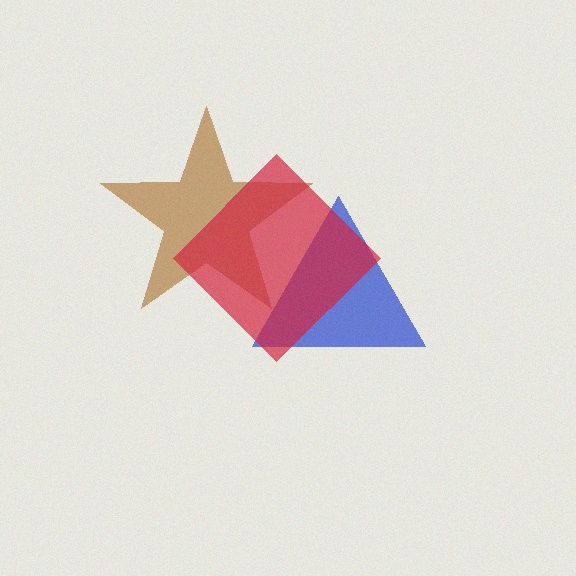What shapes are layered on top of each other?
The layered shapes are: a blue triangle, a brown star, a red diamond.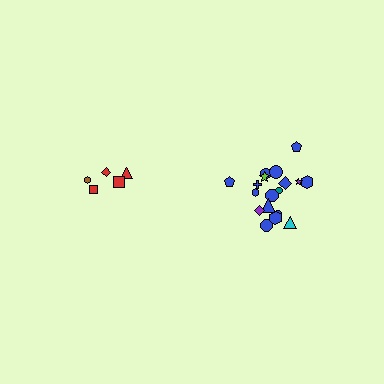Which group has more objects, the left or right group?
The right group.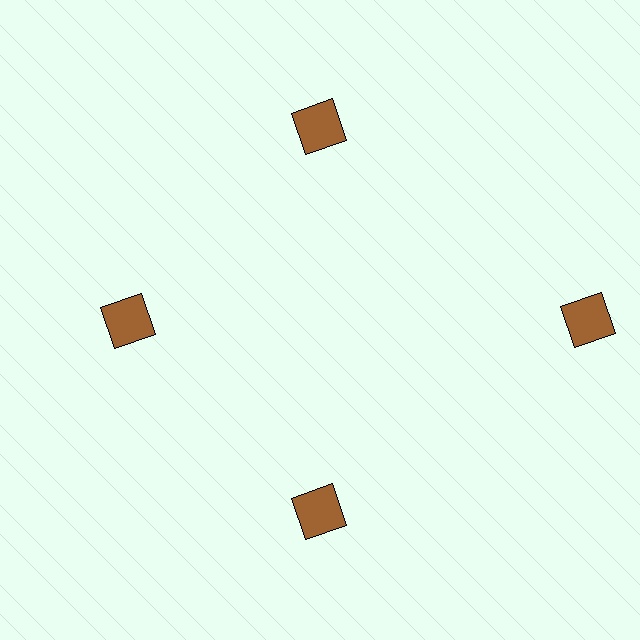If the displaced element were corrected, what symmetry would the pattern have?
It would have 4-fold rotational symmetry — the pattern would map onto itself every 90 degrees.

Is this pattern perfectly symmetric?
No. The 4 brown squares are arranged in a ring, but one element near the 3 o'clock position is pushed outward from the center, breaking the 4-fold rotational symmetry.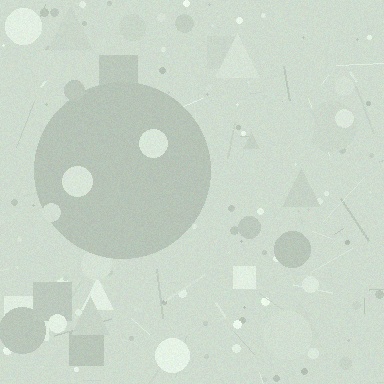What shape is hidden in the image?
A circle is hidden in the image.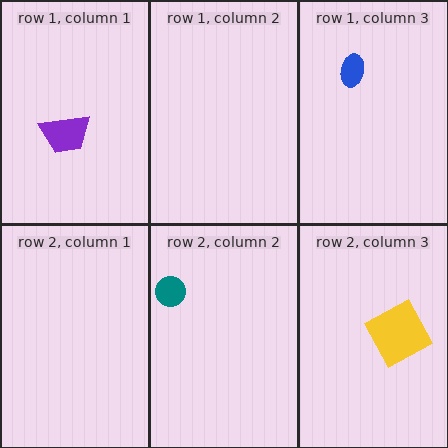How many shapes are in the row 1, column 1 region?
1.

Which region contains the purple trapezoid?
The row 1, column 1 region.